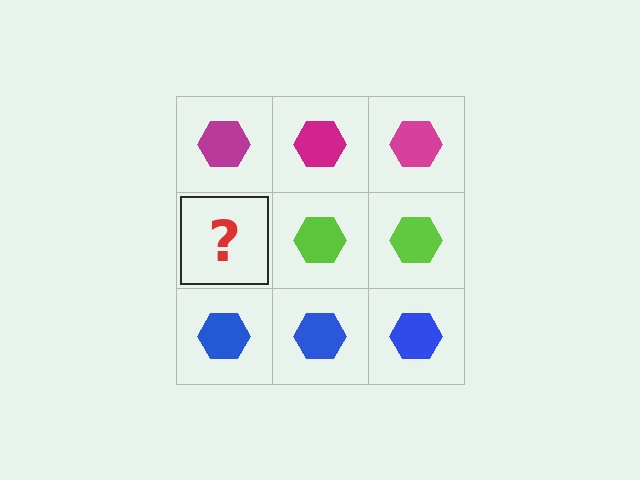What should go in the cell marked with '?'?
The missing cell should contain a lime hexagon.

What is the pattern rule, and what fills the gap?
The rule is that each row has a consistent color. The gap should be filled with a lime hexagon.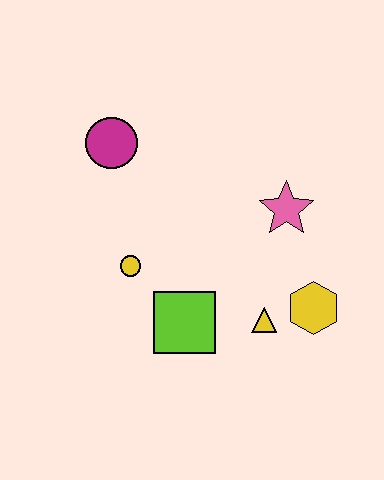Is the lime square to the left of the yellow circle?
No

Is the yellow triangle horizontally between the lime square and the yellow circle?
No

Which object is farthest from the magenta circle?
The yellow hexagon is farthest from the magenta circle.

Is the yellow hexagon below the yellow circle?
Yes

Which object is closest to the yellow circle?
The lime square is closest to the yellow circle.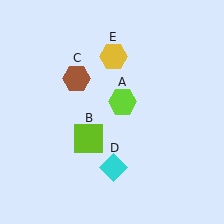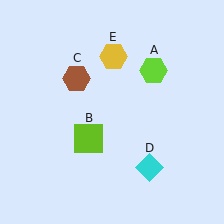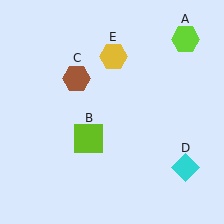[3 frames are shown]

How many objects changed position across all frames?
2 objects changed position: lime hexagon (object A), cyan diamond (object D).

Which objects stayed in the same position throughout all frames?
Lime square (object B) and brown hexagon (object C) and yellow hexagon (object E) remained stationary.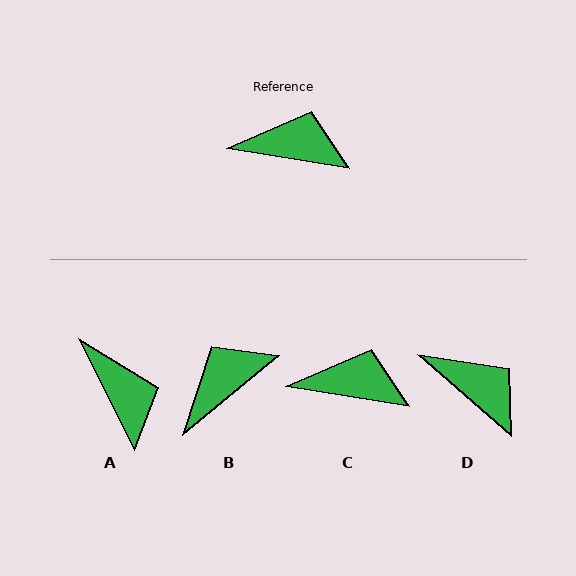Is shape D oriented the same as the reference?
No, it is off by about 32 degrees.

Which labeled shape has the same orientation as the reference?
C.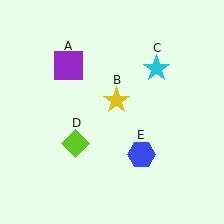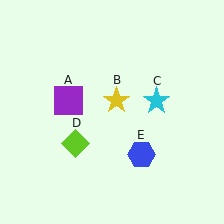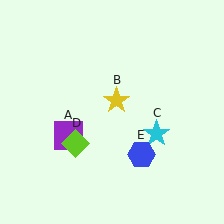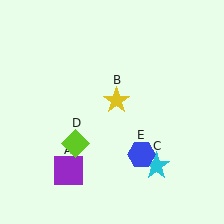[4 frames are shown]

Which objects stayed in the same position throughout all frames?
Yellow star (object B) and lime diamond (object D) and blue hexagon (object E) remained stationary.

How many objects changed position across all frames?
2 objects changed position: purple square (object A), cyan star (object C).